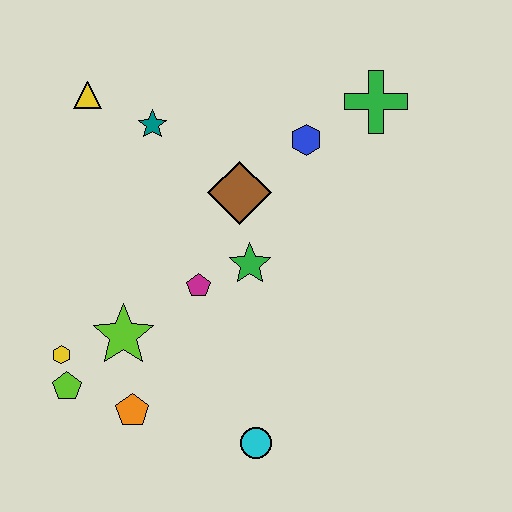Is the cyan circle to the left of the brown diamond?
No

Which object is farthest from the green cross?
The lime pentagon is farthest from the green cross.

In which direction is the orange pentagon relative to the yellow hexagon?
The orange pentagon is to the right of the yellow hexagon.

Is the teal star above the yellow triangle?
No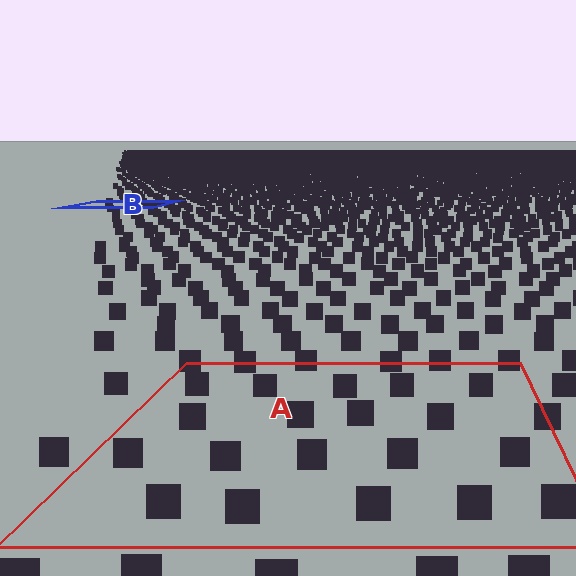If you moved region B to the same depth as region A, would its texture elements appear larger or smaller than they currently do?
They would appear larger. At a closer depth, the same texture elements are projected at a bigger on-screen size.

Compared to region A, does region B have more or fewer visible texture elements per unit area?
Region B has more texture elements per unit area — they are packed more densely because it is farther away.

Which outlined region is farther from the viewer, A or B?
Region B is farther from the viewer — the texture elements inside it appear smaller and more densely packed.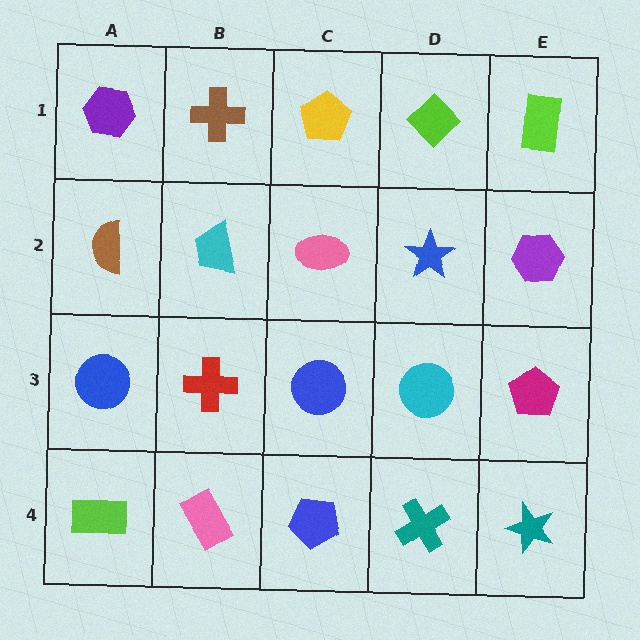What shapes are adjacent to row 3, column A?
A brown semicircle (row 2, column A), a lime rectangle (row 4, column A), a red cross (row 3, column B).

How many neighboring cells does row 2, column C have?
4.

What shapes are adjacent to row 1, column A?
A brown semicircle (row 2, column A), a brown cross (row 1, column B).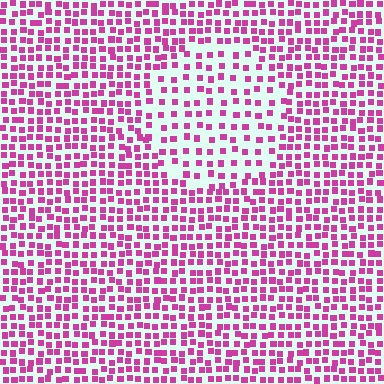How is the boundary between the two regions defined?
The boundary is defined by a change in element density (approximately 1.8x ratio). All elements are the same color, size, and shape.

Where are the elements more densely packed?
The elements are more densely packed outside the circle boundary.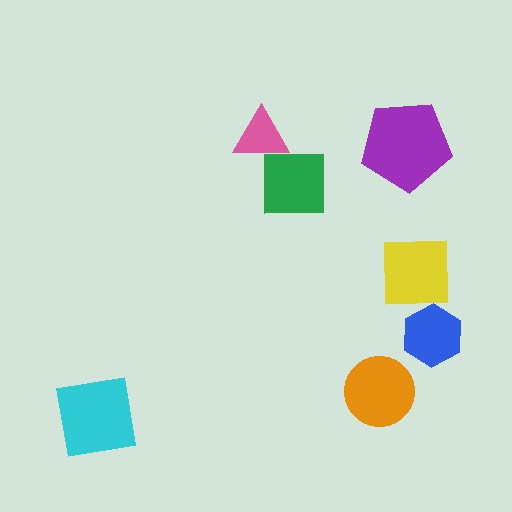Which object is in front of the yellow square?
The blue hexagon is in front of the yellow square.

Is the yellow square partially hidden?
Yes, it is partially covered by another shape.